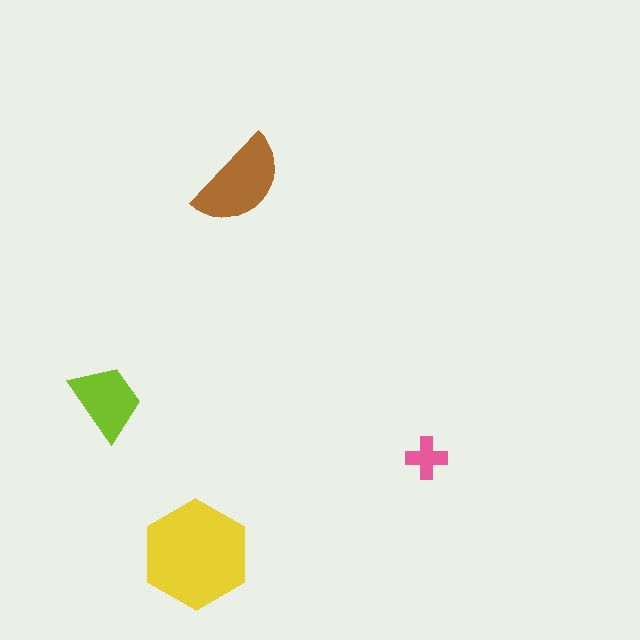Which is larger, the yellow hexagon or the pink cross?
The yellow hexagon.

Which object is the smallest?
The pink cross.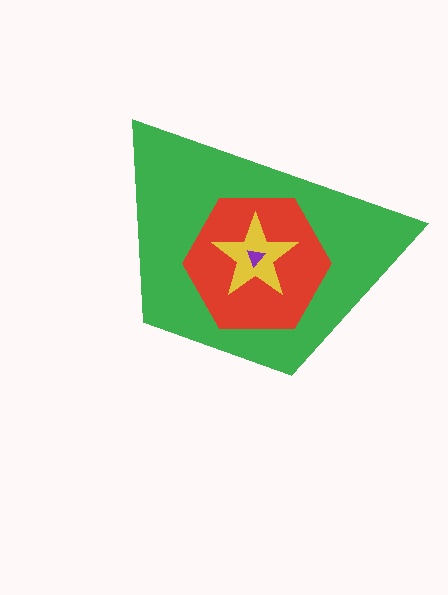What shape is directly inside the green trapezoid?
The red hexagon.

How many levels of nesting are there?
4.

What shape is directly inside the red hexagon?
The yellow star.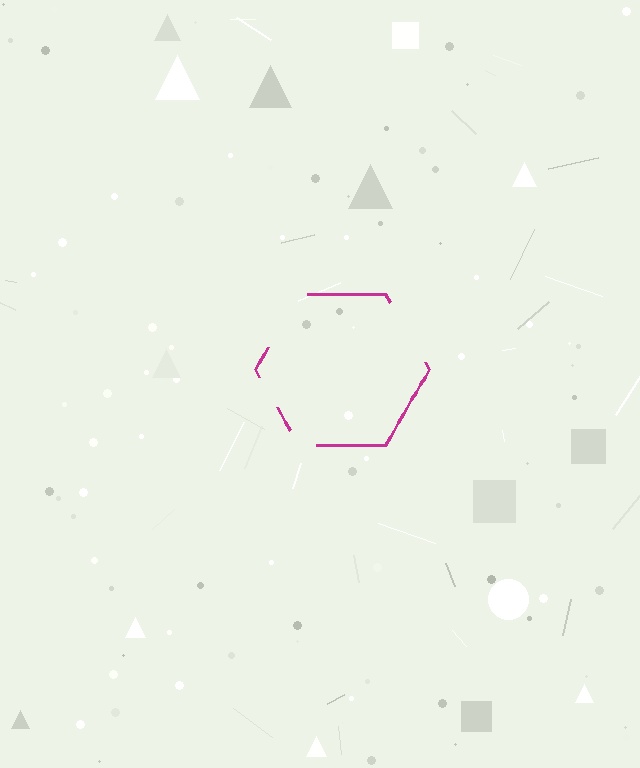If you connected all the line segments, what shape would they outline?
They would outline a hexagon.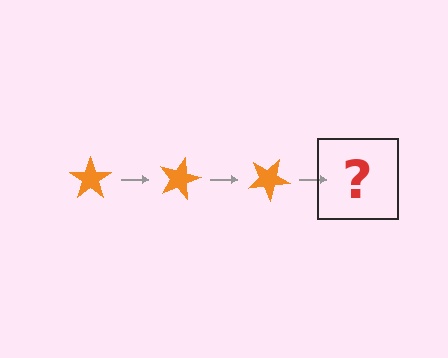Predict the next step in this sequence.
The next step is an orange star rotated 45 degrees.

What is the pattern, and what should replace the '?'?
The pattern is that the star rotates 15 degrees each step. The '?' should be an orange star rotated 45 degrees.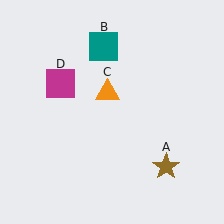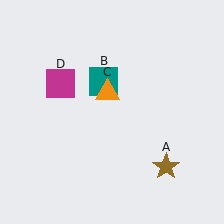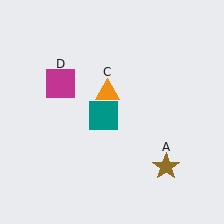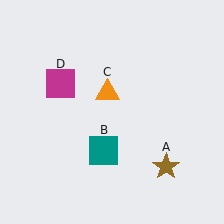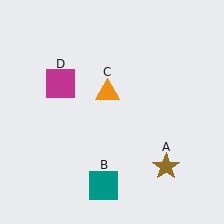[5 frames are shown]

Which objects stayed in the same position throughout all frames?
Brown star (object A) and orange triangle (object C) and magenta square (object D) remained stationary.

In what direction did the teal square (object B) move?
The teal square (object B) moved down.